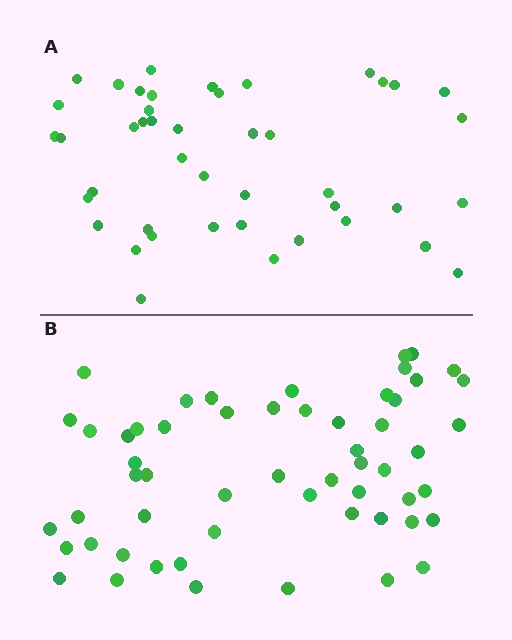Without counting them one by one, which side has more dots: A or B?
Region B (the bottom region) has more dots.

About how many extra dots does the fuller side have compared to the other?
Region B has roughly 12 or so more dots than region A.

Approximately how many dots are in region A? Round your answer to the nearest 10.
About 40 dots. (The exact count is 44, which rounds to 40.)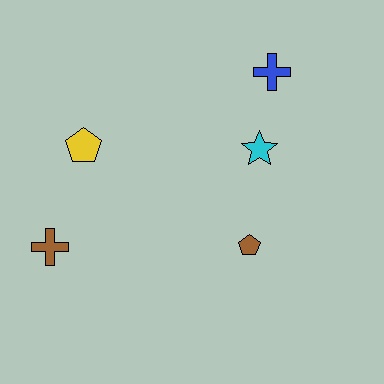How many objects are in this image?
There are 5 objects.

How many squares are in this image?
There are no squares.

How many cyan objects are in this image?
There is 1 cyan object.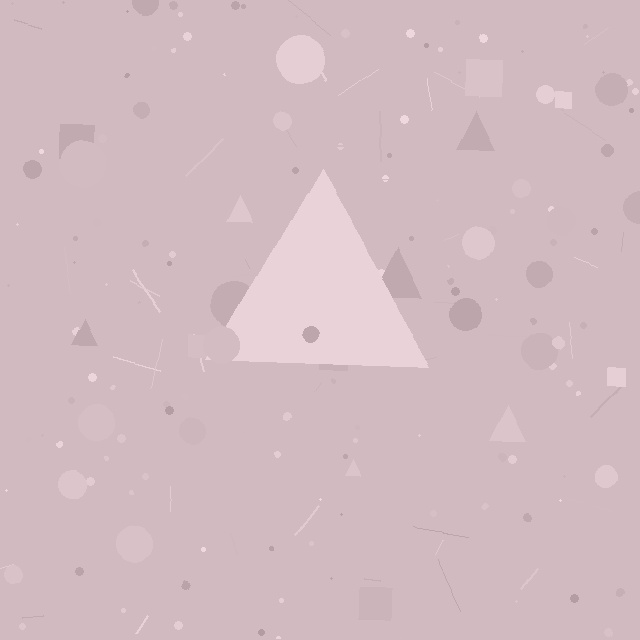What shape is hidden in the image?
A triangle is hidden in the image.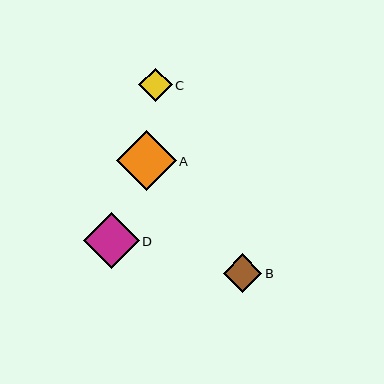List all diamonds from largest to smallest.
From largest to smallest: A, D, B, C.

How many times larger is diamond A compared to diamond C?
Diamond A is approximately 1.8 times the size of diamond C.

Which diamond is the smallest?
Diamond C is the smallest with a size of approximately 34 pixels.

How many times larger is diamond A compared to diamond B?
Diamond A is approximately 1.6 times the size of diamond B.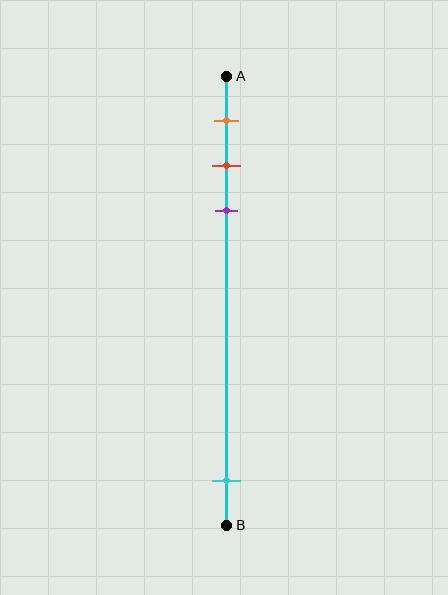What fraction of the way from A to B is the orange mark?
The orange mark is approximately 10% (0.1) of the way from A to B.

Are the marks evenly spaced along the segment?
No, the marks are not evenly spaced.